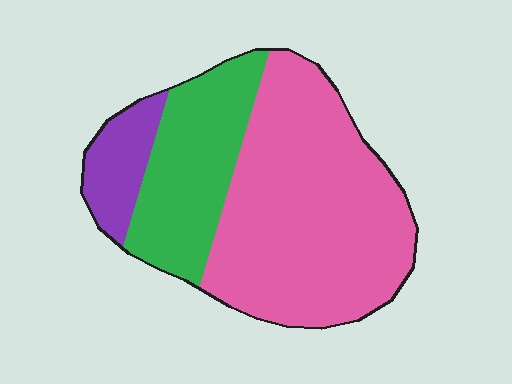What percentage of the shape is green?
Green covers about 30% of the shape.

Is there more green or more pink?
Pink.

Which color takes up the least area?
Purple, at roughly 10%.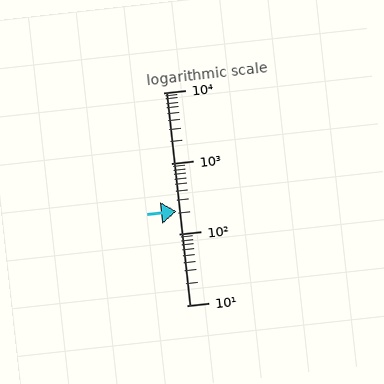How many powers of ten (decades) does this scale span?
The scale spans 3 decades, from 10 to 10000.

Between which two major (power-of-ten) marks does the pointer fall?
The pointer is between 100 and 1000.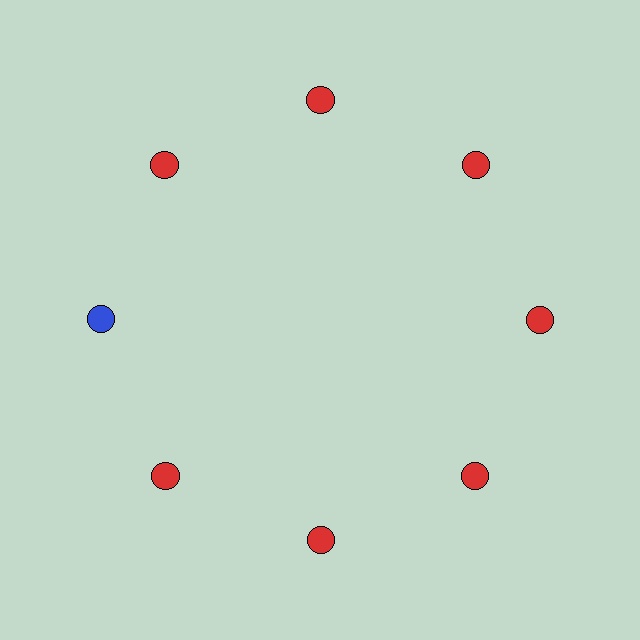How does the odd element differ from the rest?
It has a different color: blue instead of red.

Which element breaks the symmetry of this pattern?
The blue circle at roughly the 9 o'clock position breaks the symmetry. All other shapes are red circles.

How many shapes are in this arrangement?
There are 8 shapes arranged in a ring pattern.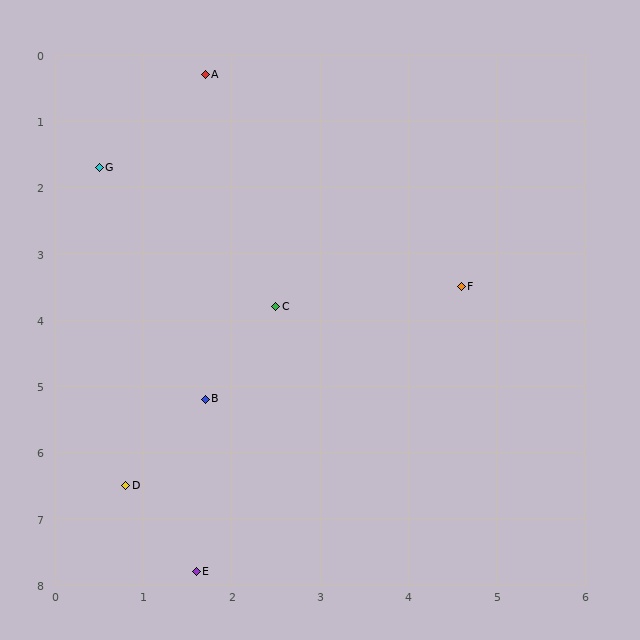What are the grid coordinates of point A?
Point A is at approximately (1.7, 0.3).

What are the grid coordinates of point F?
Point F is at approximately (4.6, 3.5).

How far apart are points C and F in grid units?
Points C and F are about 2.1 grid units apart.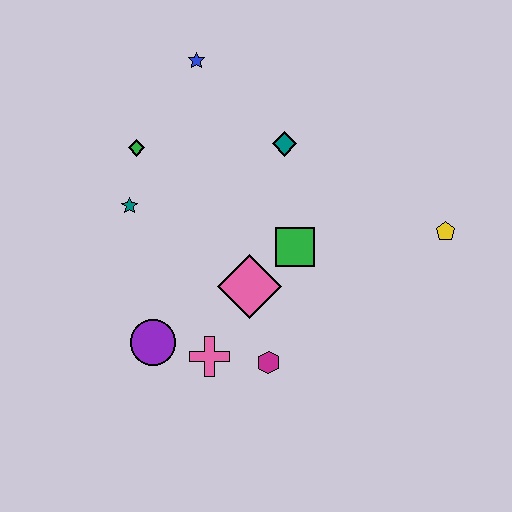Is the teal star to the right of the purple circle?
No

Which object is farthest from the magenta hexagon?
The blue star is farthest from the magenta hexagon.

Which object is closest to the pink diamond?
The green square is closest to the pink diamond.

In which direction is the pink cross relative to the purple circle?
The pink cross is to the right of the purple circle.